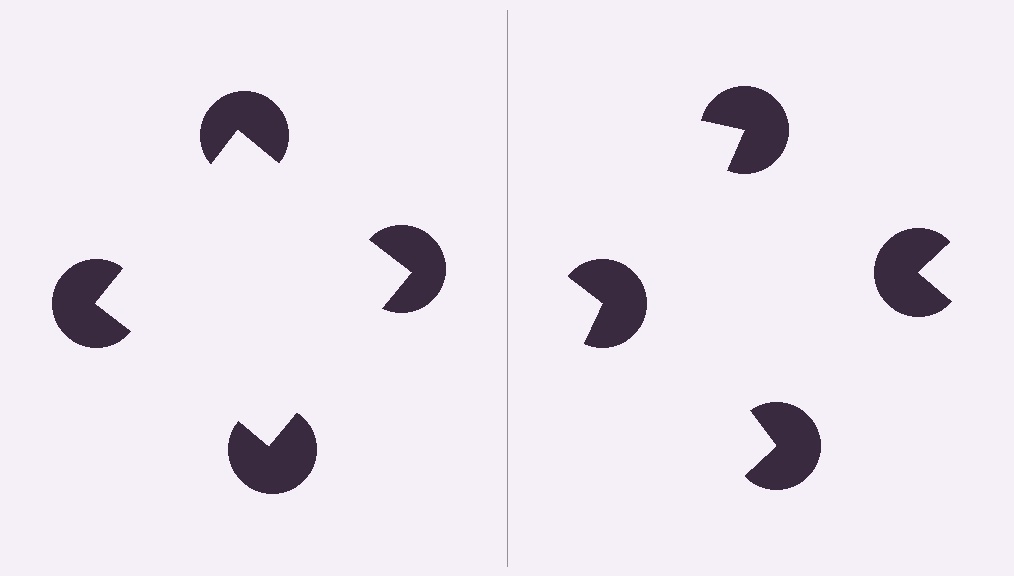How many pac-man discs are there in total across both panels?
8 — 4 on each side.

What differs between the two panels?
The pac-man discs are positioned identically on both sides; only the wedge orientations differ. On the left they align to a square; on the right they are misaligned.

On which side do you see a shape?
An illusory square appears on the left side. On the right side the wedge cuts are rotated, so no coherent shape forms.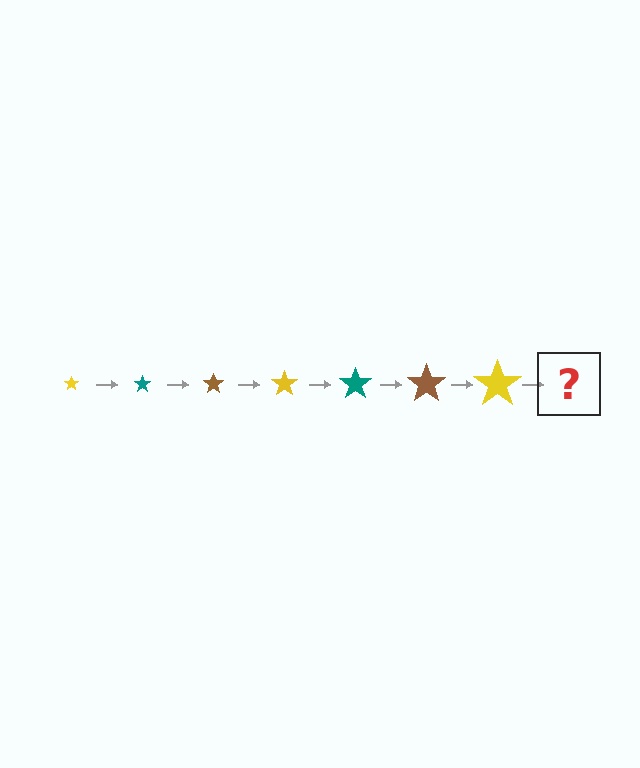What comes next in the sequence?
The next element should be a teal star, larger than the previous one.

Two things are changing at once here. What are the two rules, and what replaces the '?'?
The two rules are that the star grows larger each step and the color cycles through yellow, teal, and brown. The '?' should be a teal star, larger than the previous one.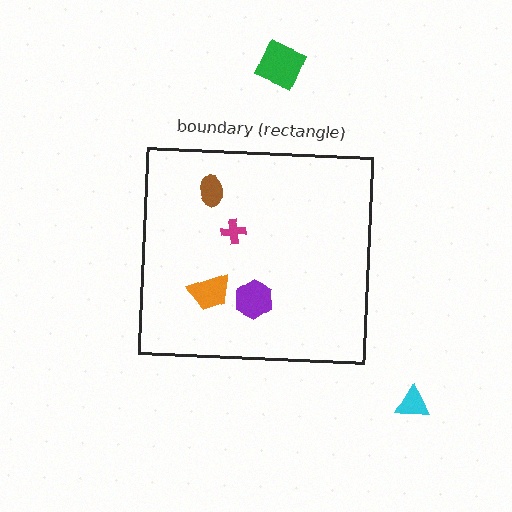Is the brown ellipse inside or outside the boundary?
Inside.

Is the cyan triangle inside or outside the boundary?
Outside.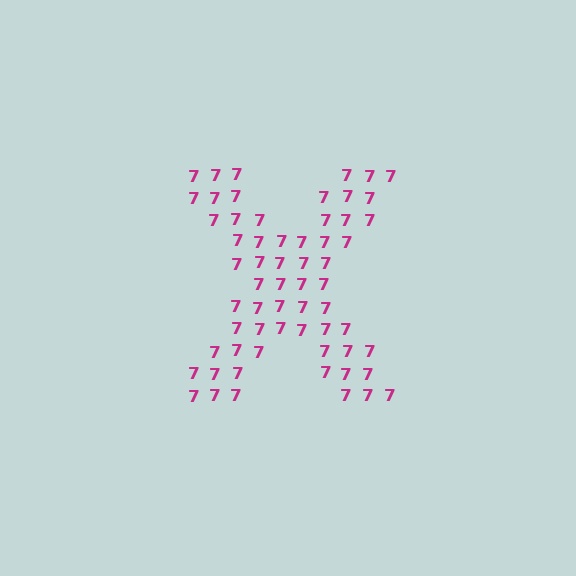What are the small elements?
The small elements are digit 7's.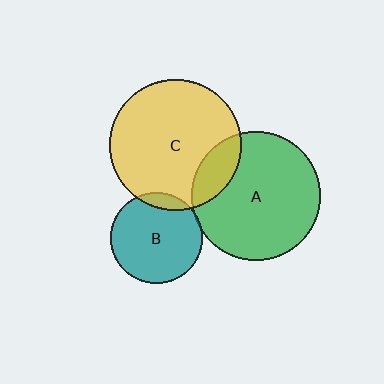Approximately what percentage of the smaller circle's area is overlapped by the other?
Approximately 5%.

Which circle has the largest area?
Circle C (yellow).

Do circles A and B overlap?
Yes.